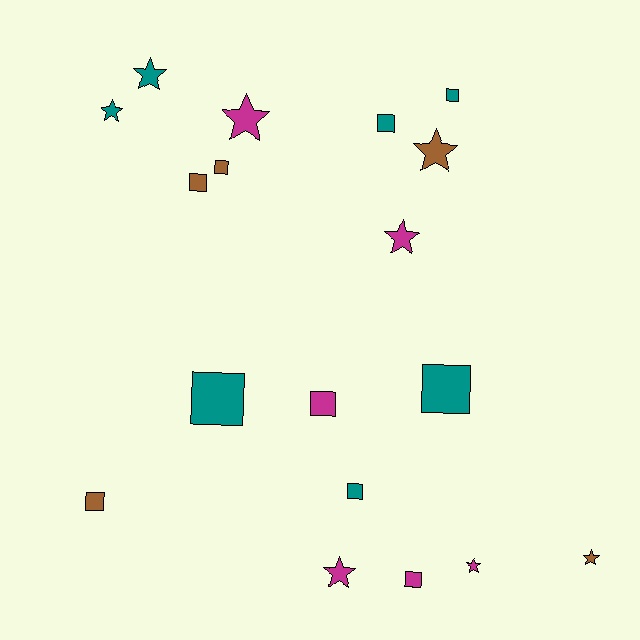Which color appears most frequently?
Teal, with 7 objects.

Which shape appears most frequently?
Square, with 10 objects.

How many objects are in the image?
There are 18 objects.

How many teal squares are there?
There are 5 teal squares.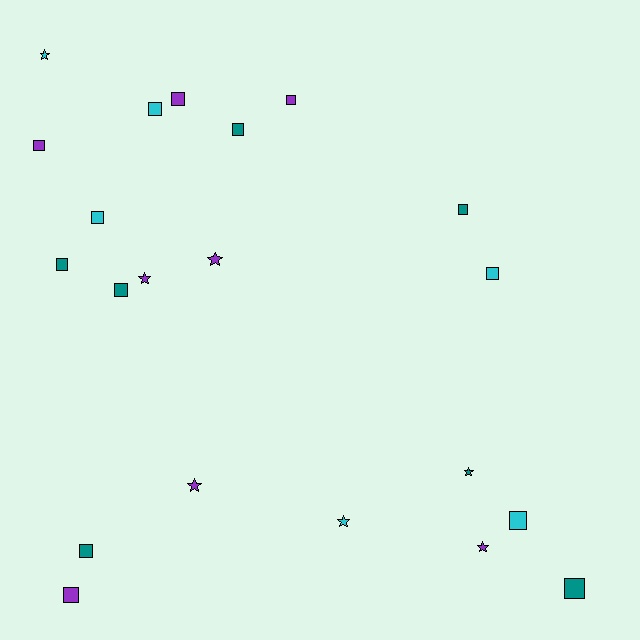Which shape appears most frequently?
Square, with 14 objects.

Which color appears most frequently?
Purple, with 8 objects.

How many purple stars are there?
There are 4 purple stars.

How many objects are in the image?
There are 21 objects.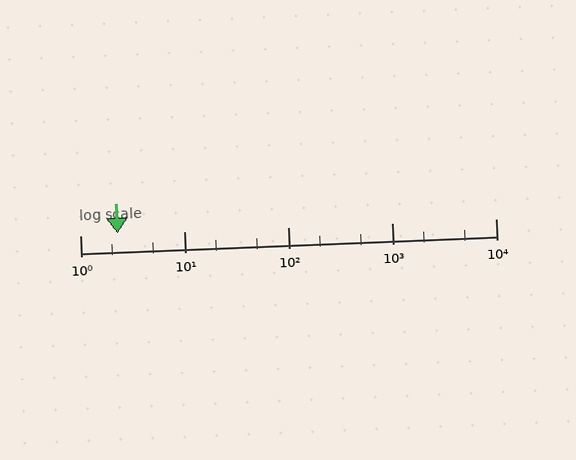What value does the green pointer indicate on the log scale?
The pointer indicates approximately 2.3.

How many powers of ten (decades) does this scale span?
The scale spans 4 decades, from 1 to 10000.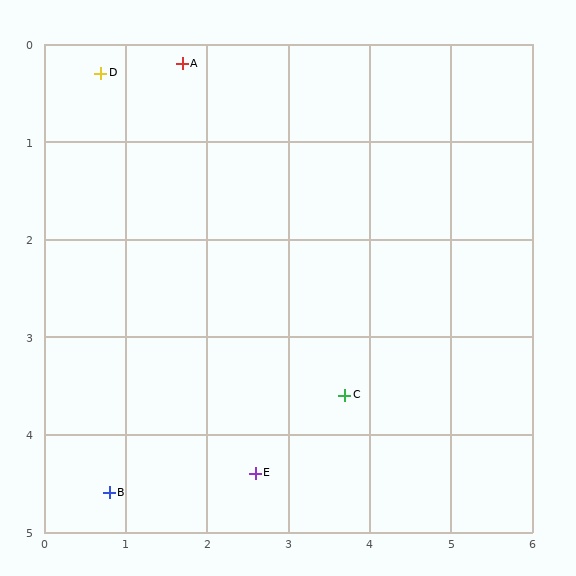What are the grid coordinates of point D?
Point D is at approximately (0.7, 0.3).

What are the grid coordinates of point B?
Point B is at approximately (0.8, 4.6).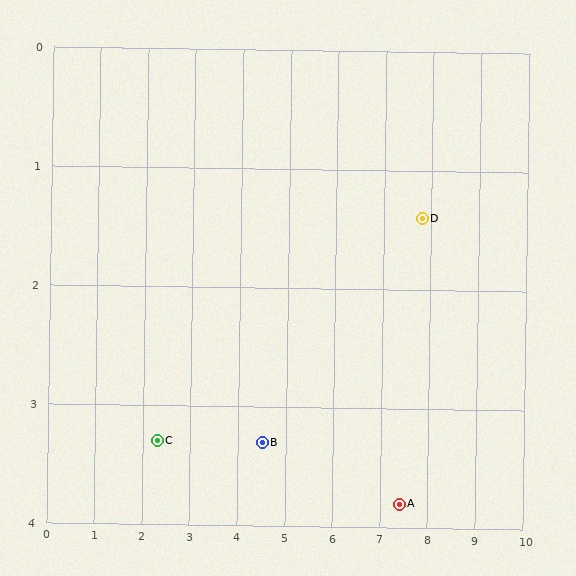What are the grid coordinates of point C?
Point C is at approximately (2.3, 3.3).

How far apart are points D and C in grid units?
Points D and C are about 5.8 grid units apart.